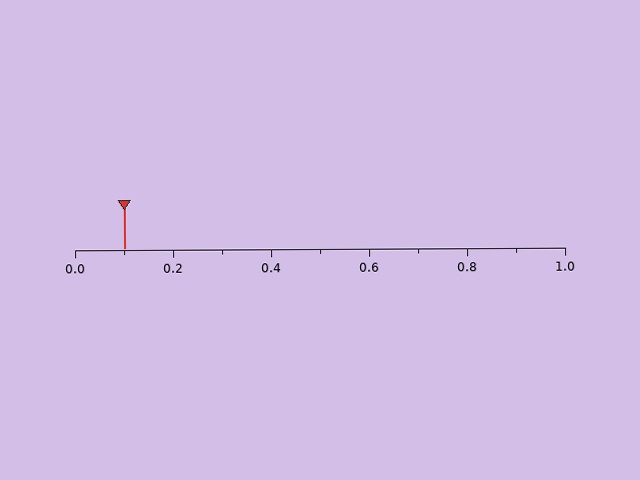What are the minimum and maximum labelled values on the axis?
The axis runs from 0.0 to 1.0.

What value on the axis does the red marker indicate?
The marker indicates approximately 0.1.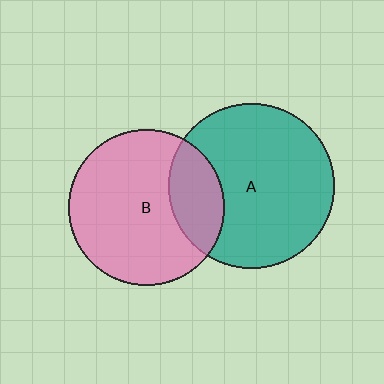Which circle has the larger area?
Circle A (teal).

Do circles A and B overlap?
Yes.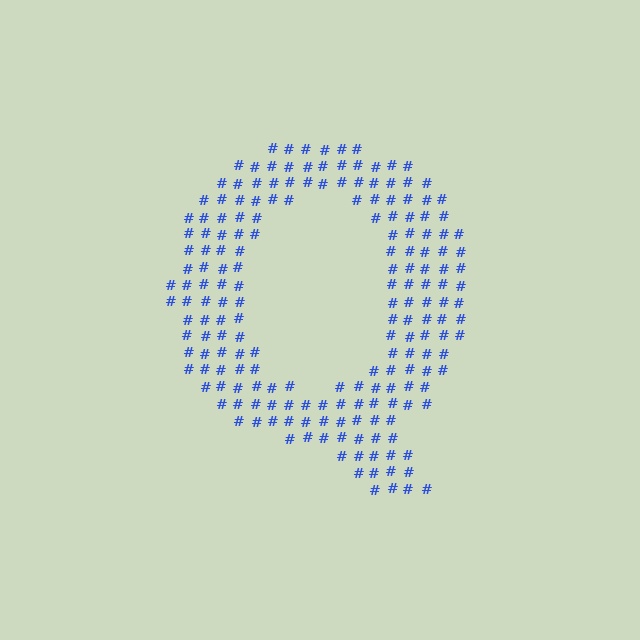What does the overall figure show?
The overall figure shows the letter Q.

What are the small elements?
The small elements are hash symbols.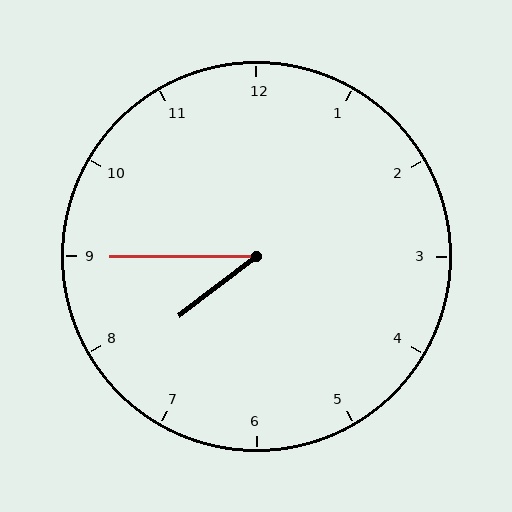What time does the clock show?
7:45.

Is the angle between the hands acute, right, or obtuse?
It is acute.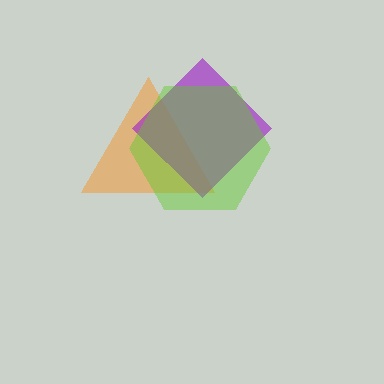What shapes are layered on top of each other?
The layered shapes are: an orange triangle, a purple diamond, a lime hexagon.